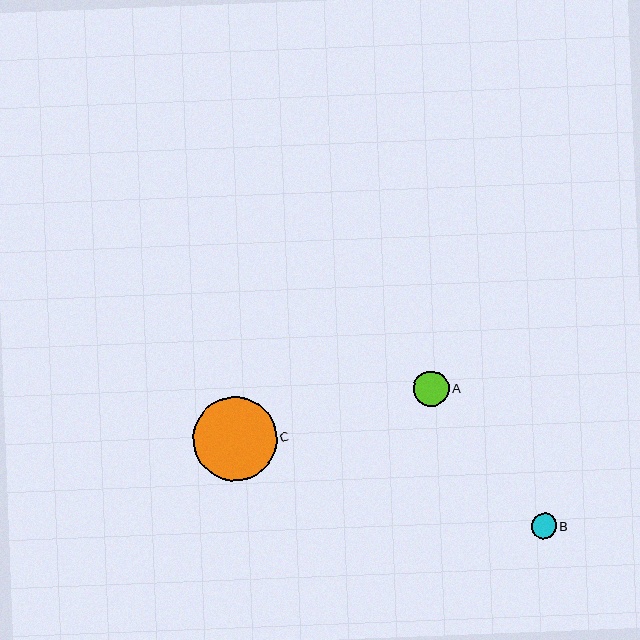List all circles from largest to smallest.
From largest to smallest: C, A, B.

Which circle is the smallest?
Circle B is the smallest with a size of approximately 25 pixels.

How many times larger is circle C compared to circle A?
Circle C is approximately 2.4 times the size of circle A.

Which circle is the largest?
Circle C is the largest with a size of approximately 84 pixels.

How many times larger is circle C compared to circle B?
Circle C is approximately 3.4 times the size of circle B.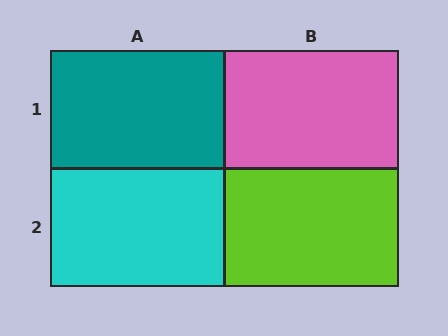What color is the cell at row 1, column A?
Teal.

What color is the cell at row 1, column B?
Pink.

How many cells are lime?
1 cell is lime.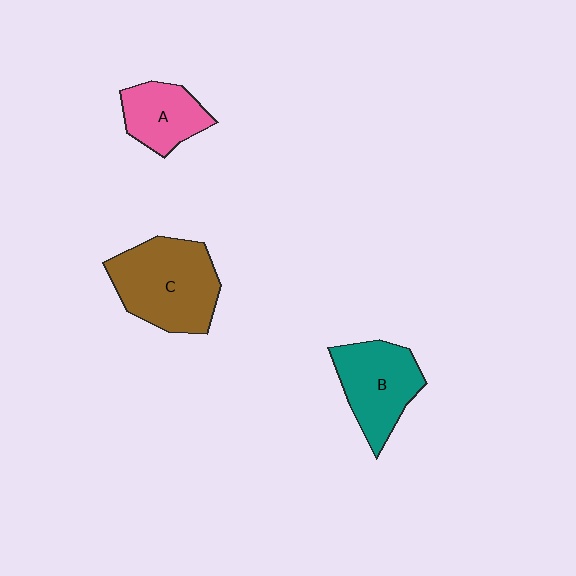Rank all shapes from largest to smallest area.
From largest to smallest: C (brown), B (teal), A (pink).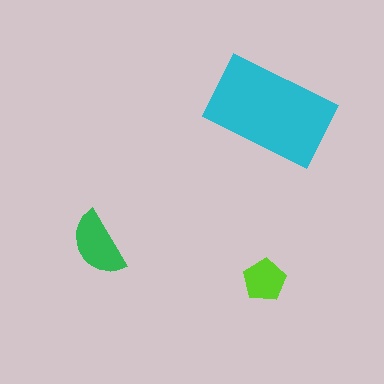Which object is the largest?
The cyan rectangle.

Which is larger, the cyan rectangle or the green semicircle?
The cyan rectangle.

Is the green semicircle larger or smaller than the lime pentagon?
Larger.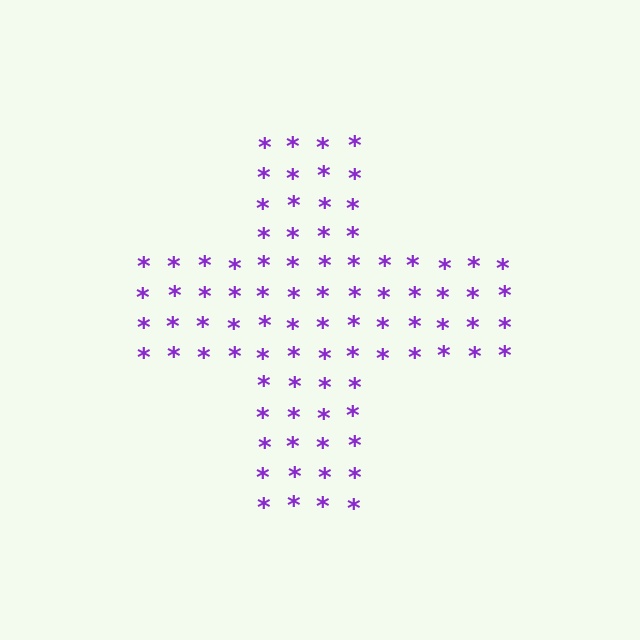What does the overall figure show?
The overall figure shows a cross.